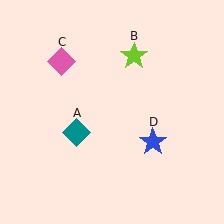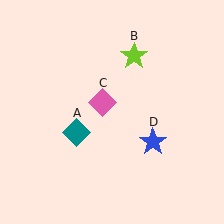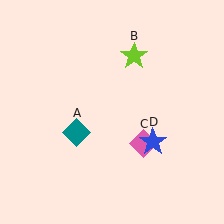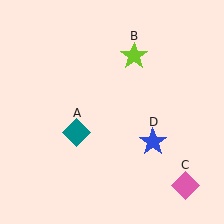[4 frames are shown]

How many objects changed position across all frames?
1 object changed position: pink diamond (object C).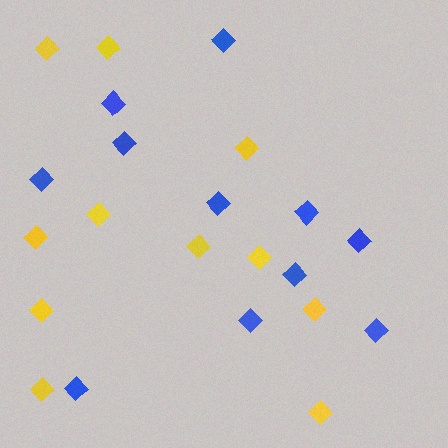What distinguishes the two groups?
There are 2 groups: one group of blue diamonds (11) and one group of yellow diamonds (11).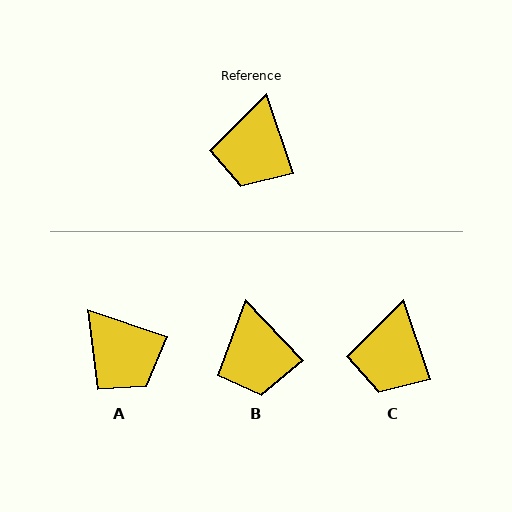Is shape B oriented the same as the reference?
No, it is off by about 25 degrees.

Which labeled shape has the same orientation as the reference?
C.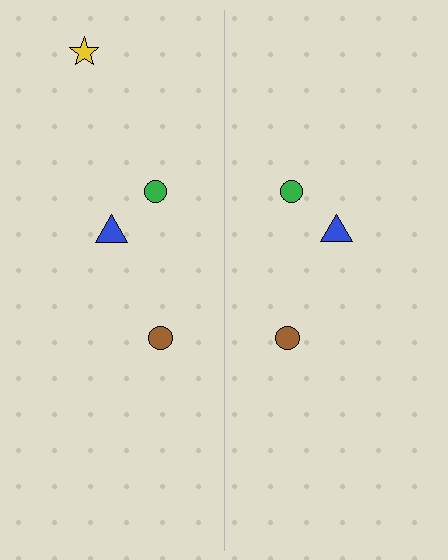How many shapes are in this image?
There are 7 shapes in this image.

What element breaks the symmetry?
A yellow star is missing from the right side.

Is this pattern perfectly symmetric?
No, the pattern is not perfectly symmetric. A yellow star is missing from the right side.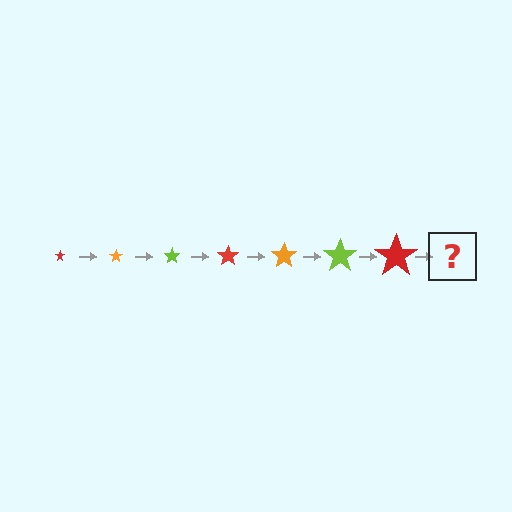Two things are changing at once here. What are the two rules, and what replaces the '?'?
The two rules are that the star grows larger each step and the color cycles through red, orange, and lime. The '?' should be an orange star, larger than the previous one.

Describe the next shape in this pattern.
It should be an orange star, larger than the previous one.